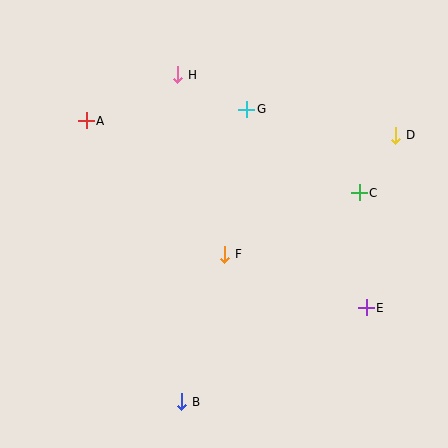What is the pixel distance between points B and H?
The distance between B and H is 327 pixels.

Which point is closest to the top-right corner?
Point D is closest to the top-right corner.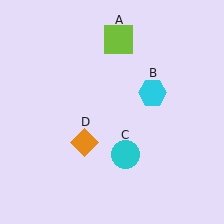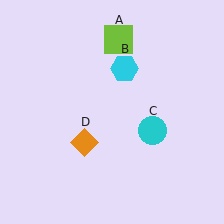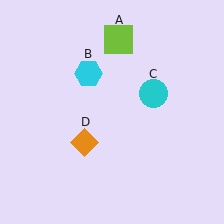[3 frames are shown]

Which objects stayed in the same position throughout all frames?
Lime square (object A) and orange diamond (object D) remained stationary.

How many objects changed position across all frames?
2 objects changed position: cyan hexagon (object B), cyan circle (object C).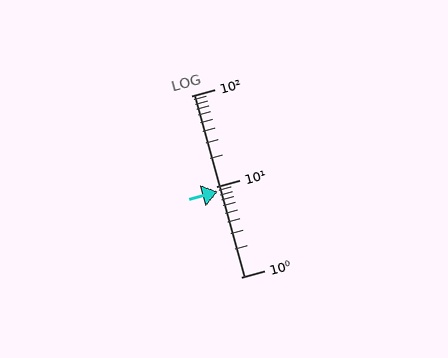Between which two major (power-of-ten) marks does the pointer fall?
The pointer is between 1 and 10.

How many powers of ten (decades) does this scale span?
The scale spans 2 decades, from 1 to 100.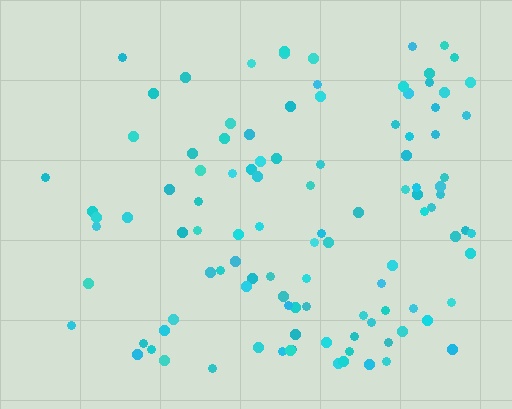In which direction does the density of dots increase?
From left to right, with the right side densest.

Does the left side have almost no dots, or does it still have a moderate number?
Still a moderate number, just noticeably fewer than the right.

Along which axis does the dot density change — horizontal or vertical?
Horizontal.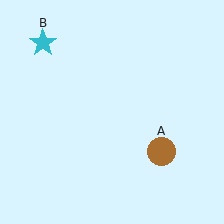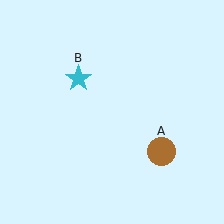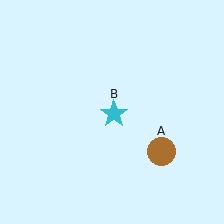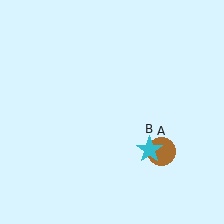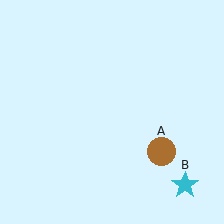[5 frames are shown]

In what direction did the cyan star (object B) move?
The cyan star (object B) moved down and to the right.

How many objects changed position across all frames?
1 object changed position: cyan star (object B).